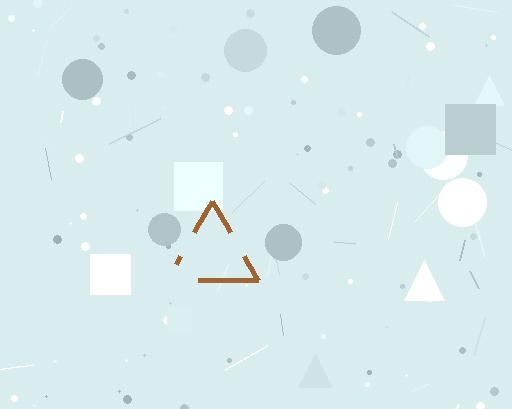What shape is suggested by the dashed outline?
The dashed outline suggests a triangle.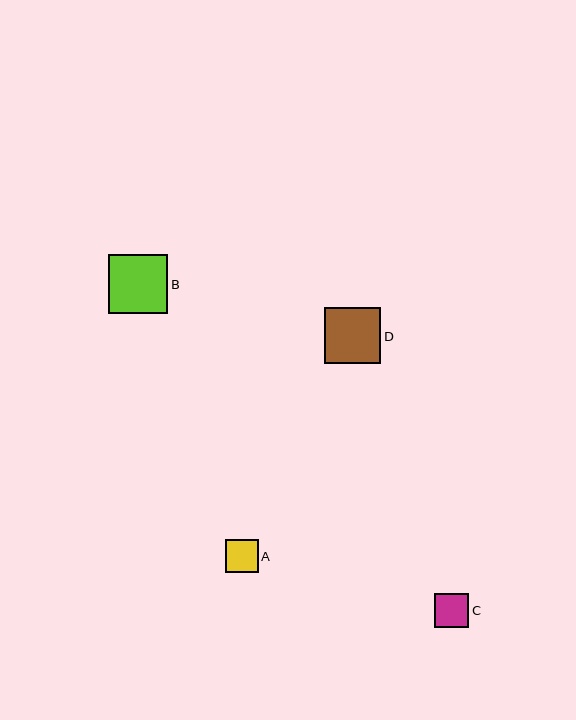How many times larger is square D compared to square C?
Square D is approximately 1.6 times the size of square C.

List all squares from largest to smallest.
From largest to smallest: B, D, C, A.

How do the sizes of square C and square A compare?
Square C and square A are approximately the same size.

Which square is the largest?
Square B is the largest with a size of approximately 60 pixels.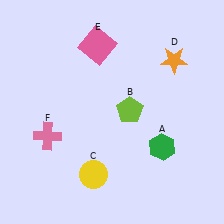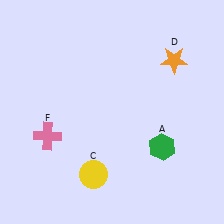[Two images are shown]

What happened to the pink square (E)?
The pink square (E) was removed in Image 2. It was in the top-left area of Image 1.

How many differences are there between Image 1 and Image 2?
There are 2 differences between the two images.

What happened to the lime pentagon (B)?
The lime pentagon (B) was removed in Image 2. It was in the top-right area of Image 1.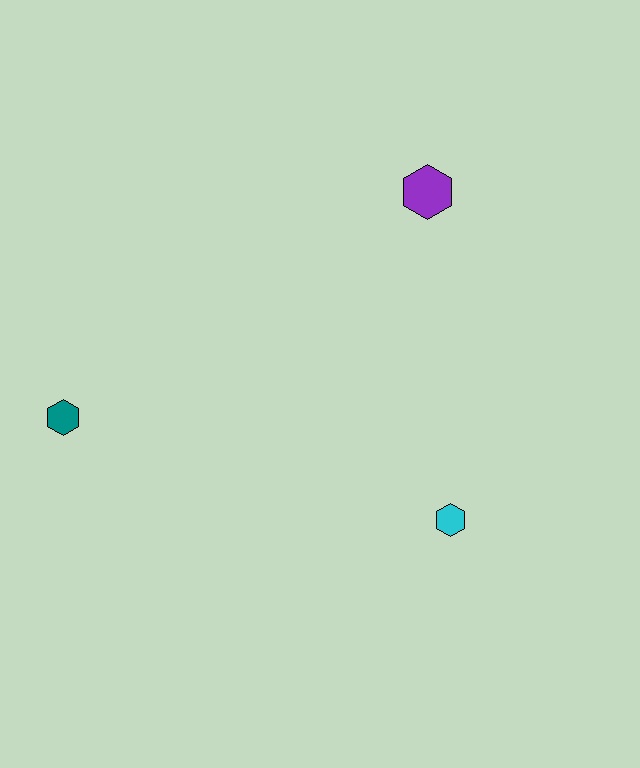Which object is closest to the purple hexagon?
The cyan hexagon is closest to the purple hexagon.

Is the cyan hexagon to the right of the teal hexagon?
Yes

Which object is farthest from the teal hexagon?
The purple hexagon is farthest from the teal hexagon.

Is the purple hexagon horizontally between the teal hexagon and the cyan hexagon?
Yes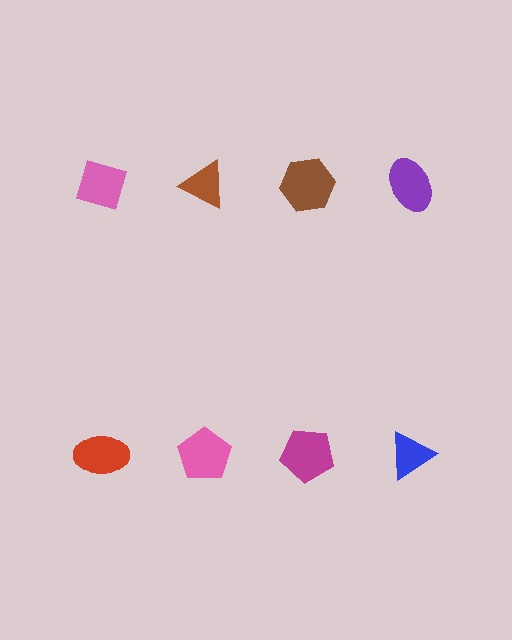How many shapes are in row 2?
4 shapes.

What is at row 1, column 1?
A pink diamond.